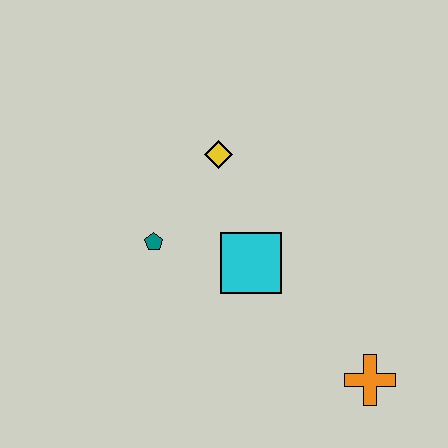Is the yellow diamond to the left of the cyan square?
Yes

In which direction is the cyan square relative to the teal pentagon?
The cyan square is to the right of the teal pentagon.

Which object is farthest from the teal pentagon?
The orange cross is farthest from the teal pentagon.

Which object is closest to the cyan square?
The teal pentagon is closest to the cyan square.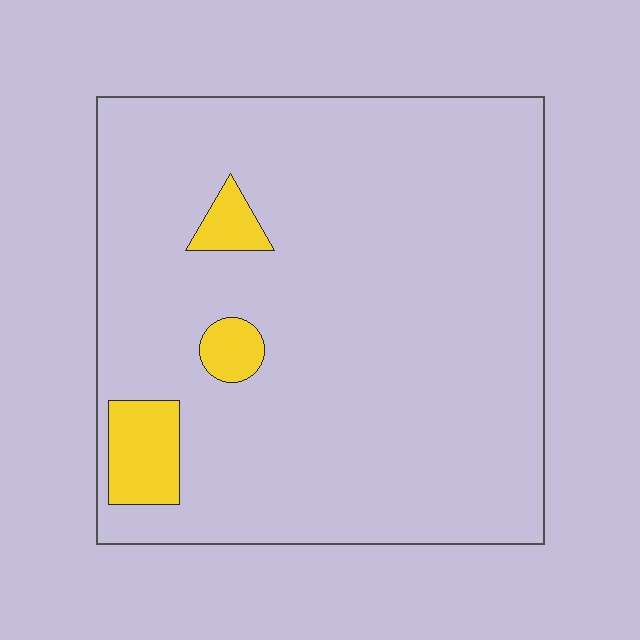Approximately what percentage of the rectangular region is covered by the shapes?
Approximately 5%.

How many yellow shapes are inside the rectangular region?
3.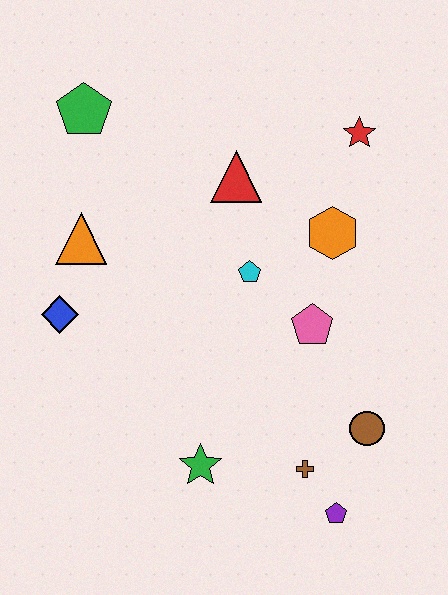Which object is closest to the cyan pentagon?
The pink pentagon is closest to the cyan pentagon.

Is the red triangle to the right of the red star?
No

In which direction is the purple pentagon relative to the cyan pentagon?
The purple pentagon is below the cyan pentagon.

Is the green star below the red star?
Yes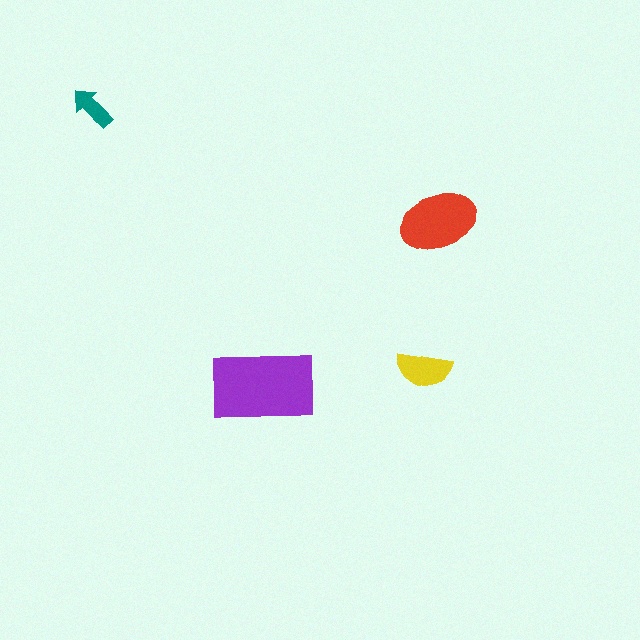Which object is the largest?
The purple rectangle.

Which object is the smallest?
The teal arrow.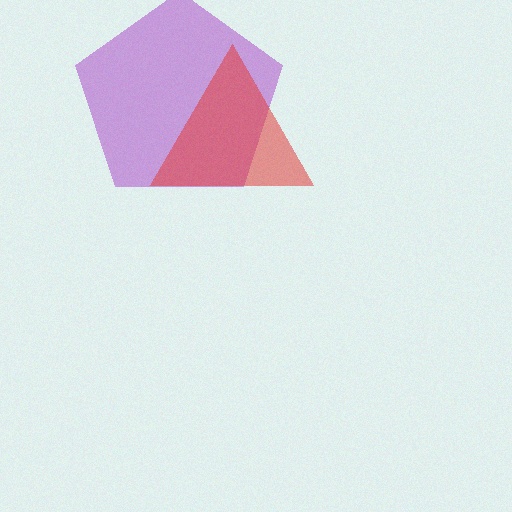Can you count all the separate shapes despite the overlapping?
Yes, there are 2 separate shapes.